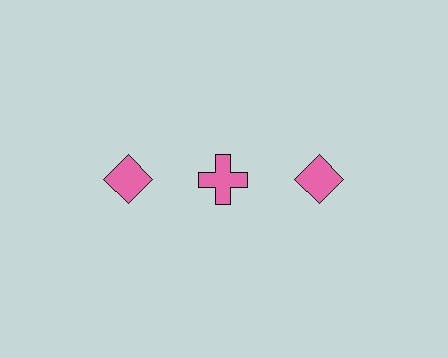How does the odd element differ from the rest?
It has a different shape: cross instead of diamond.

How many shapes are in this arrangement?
There are 3 shapes arranged in a grid pattern.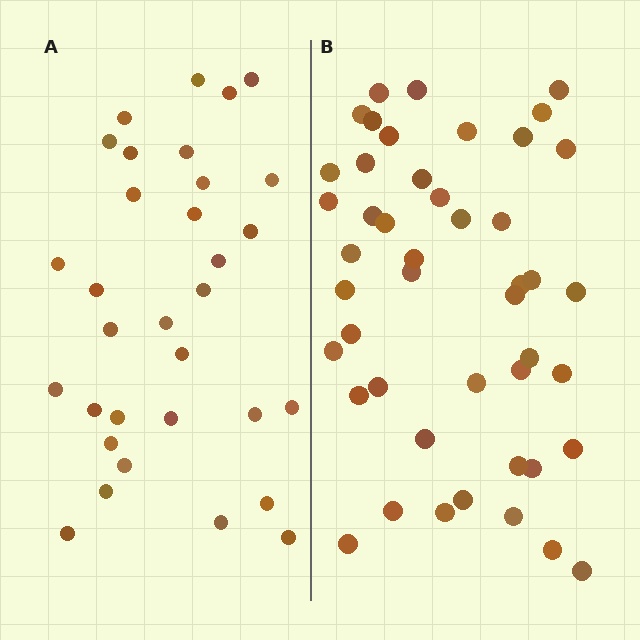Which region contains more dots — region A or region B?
Region B (the right region) has more dots.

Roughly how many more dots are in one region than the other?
Region B has approximately 15 more dots than region A.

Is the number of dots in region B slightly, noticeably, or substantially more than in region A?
Region B has noticeably more, but not dramatically so. The ratio is roughly 1.4 to 1.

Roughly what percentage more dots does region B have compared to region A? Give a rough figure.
About 45% more.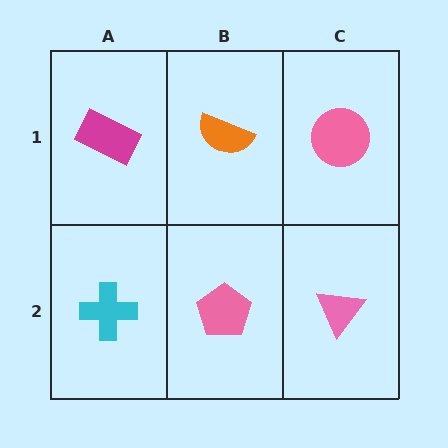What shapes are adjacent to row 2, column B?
An orange semicircle (row 1, column B), a cyan cross (row 2, column A), a pink triangle (row 2, column C).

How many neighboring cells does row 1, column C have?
2.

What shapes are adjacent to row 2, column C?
A pink circle (row 1, column C), a pink pentagon (row 2, column B).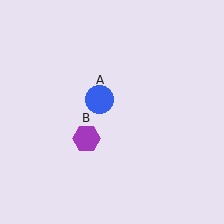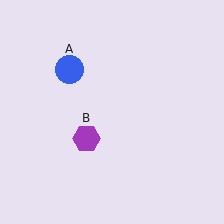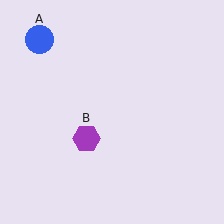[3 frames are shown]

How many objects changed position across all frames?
1 object changed position: blue circle (object A).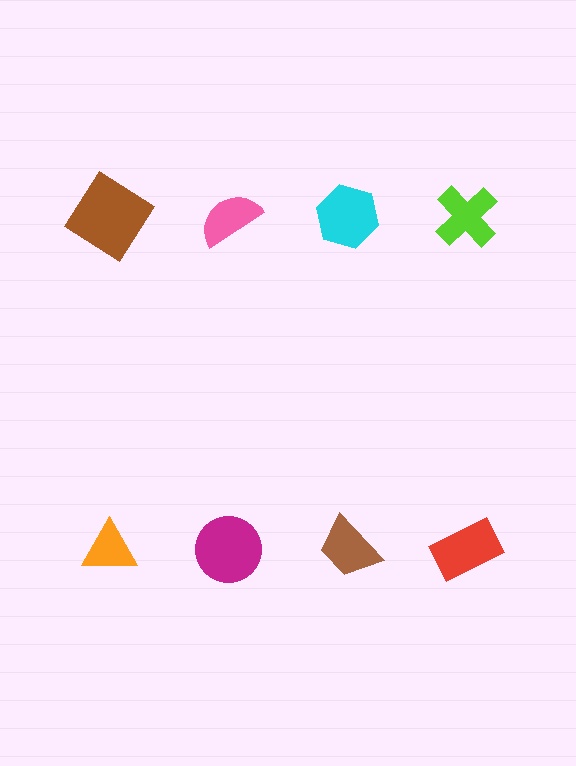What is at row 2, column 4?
A red rectangle.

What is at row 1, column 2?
A pink semicircle.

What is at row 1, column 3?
A cyan hexagon.